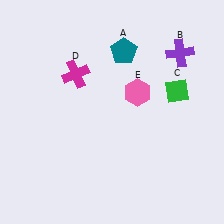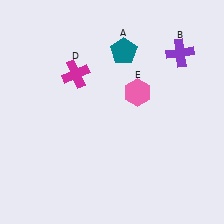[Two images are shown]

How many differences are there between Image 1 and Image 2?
There is 1 difference between the two images.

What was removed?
The green diamond (C) was removed in Image 2.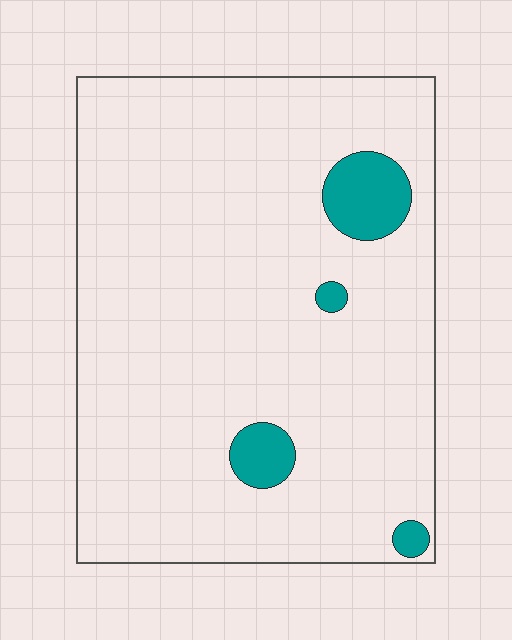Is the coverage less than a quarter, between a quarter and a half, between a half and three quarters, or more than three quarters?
Less than a quarter.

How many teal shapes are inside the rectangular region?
4.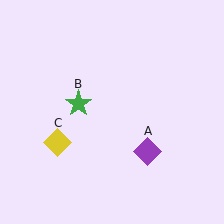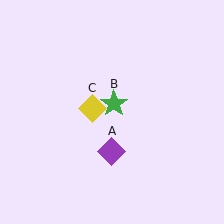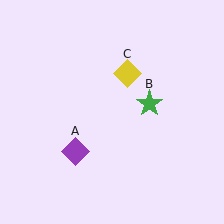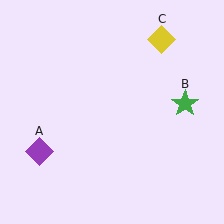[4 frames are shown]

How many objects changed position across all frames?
3 objects changed position: purple diamond (object A), green star (object B), yellow diamond (object C).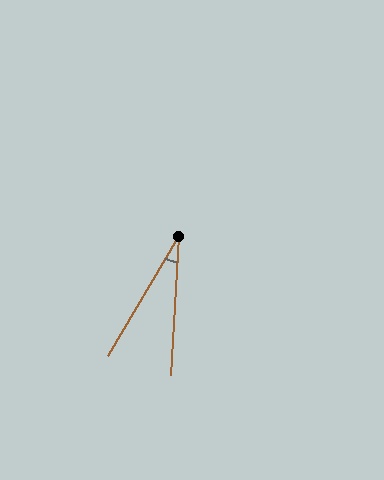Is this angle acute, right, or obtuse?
It is acute.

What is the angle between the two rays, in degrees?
Approximately 27 degrees.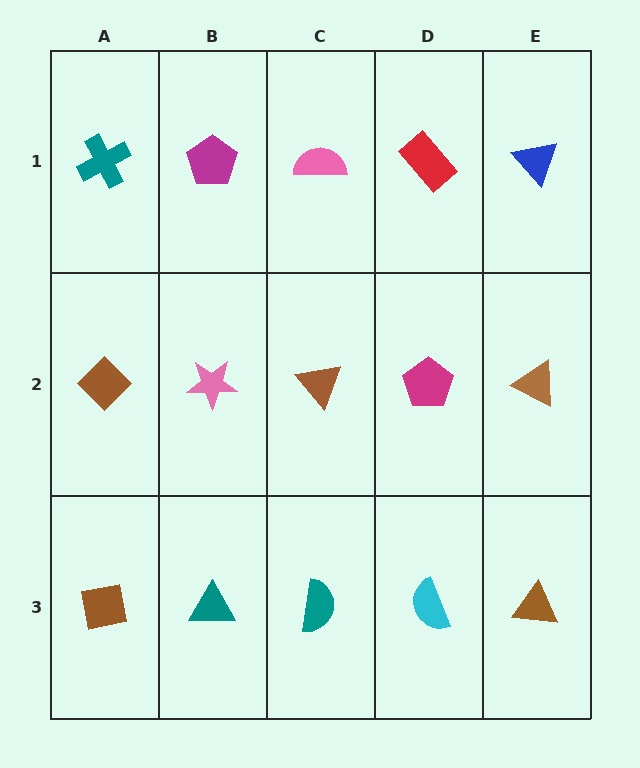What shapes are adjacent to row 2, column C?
A pink semicircle (row 1, column C), a teal semicircle (row 3, column C), a pink star (row 2, column B), a magenta pentagon (row 2, column D).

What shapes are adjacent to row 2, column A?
A teal cross (row 1, column A), a brown square (row 3, column A), a pink star (row 2, column B).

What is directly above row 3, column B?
A pink star.